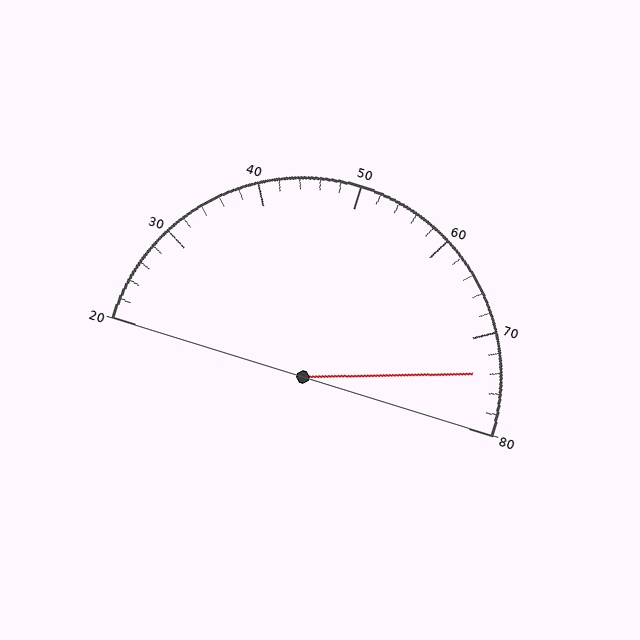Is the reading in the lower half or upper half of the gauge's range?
The reading is in the upper half of the range (20 to 80).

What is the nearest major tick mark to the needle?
The nearest major tick mark is 70.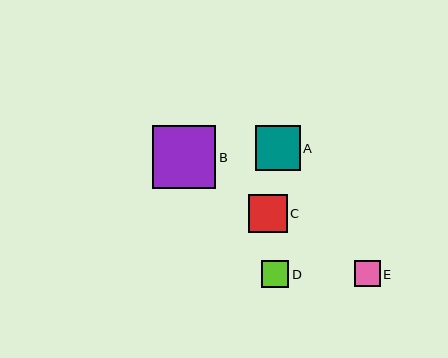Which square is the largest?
Square B is the largest with a size of approximately 63 pixels.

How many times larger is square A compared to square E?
Square A is approximately 1.7 times the size of square E.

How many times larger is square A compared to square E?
Square A is approximately 1.7 times the size of square E.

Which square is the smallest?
Square E is the smallest with a size of approximately 26 pixels.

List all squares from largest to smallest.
From largest to smallest: B, A, C, D, E.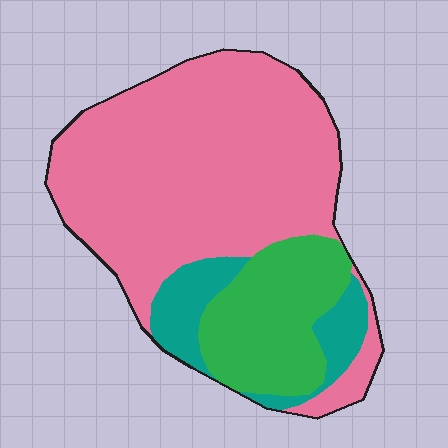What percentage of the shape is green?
Green takes up about one fifth (1/5) of the shape.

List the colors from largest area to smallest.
From largest to smallest: pink, green, teal.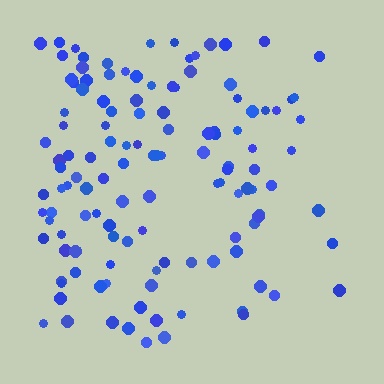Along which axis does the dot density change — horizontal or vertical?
Horizontal.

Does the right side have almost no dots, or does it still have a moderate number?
Still a moderate number, just noticeably fewer than the left.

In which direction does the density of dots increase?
From right to left, with the left side densest.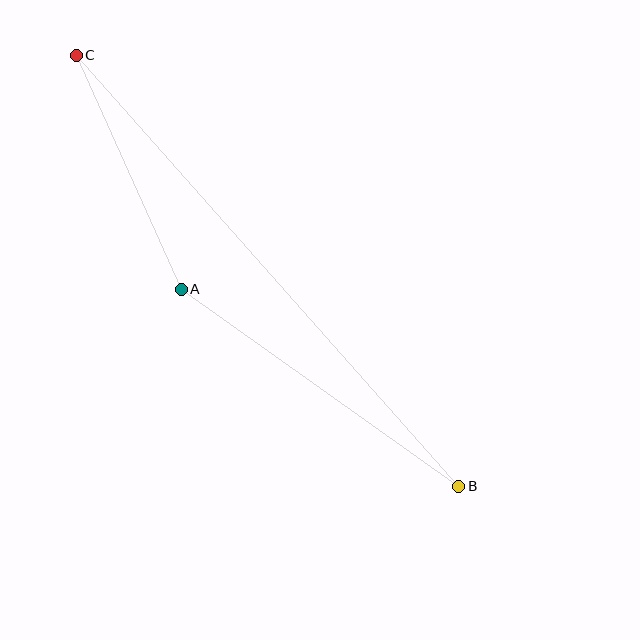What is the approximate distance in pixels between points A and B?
The distance between A and B is approximately 340 pixels.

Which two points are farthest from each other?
Points B and C are farthest from each other.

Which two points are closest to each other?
Points A and C are closest to each other.